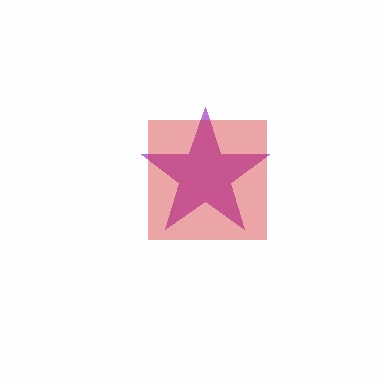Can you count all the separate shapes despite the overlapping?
Yes, there are 2 separate shapes.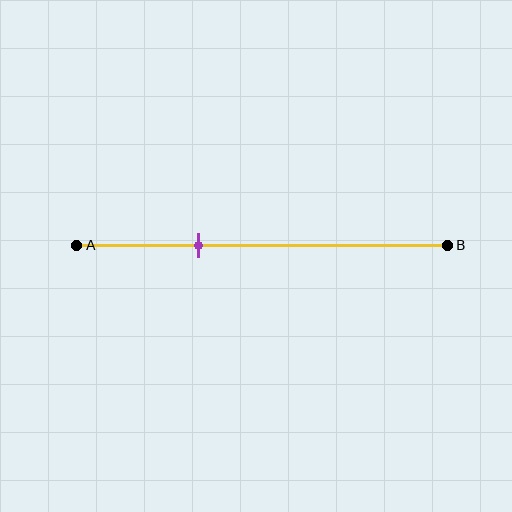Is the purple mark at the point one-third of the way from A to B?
Yes, the mark is approximately at the one-third point.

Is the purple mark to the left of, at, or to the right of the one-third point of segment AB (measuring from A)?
The purple mark is approximately at the one-third point of segment AB.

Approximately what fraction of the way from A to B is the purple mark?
The purple mark is approximately 35% of the way from A to B.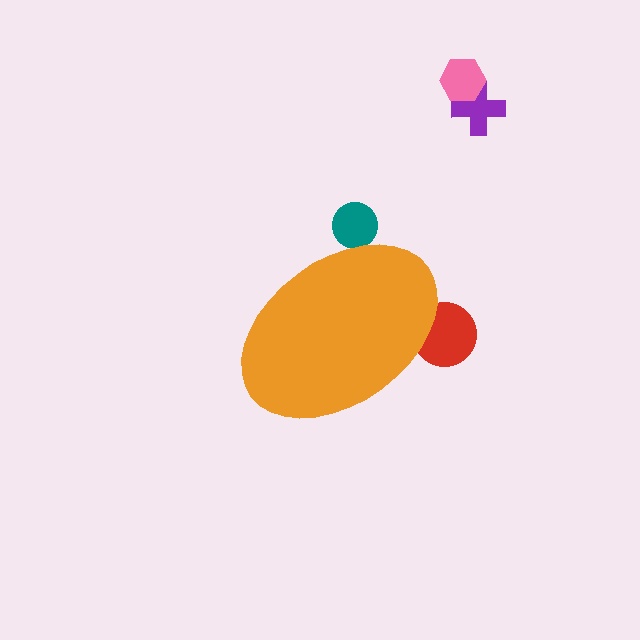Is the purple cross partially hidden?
No, the purple cross is fully visible.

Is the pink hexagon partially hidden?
No, the pink hexagon is fully visible.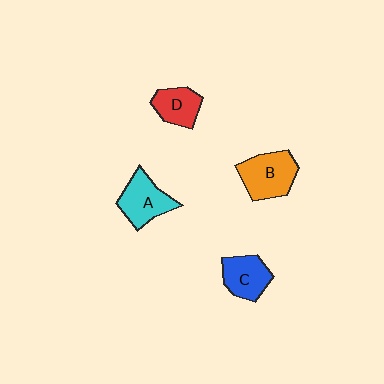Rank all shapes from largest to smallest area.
From largest to smallest: B (orange), A (cyan), C (blue), D (red).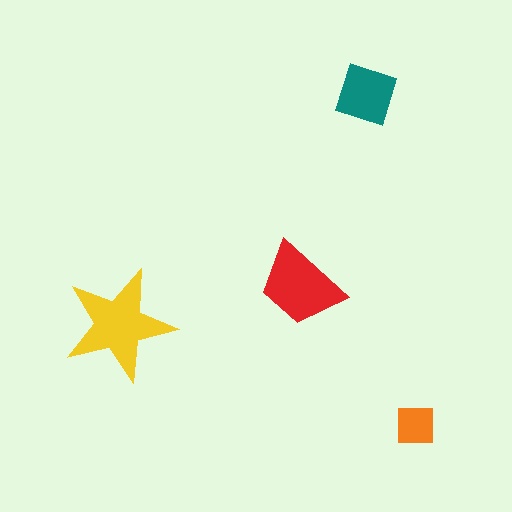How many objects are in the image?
There are 4 objects in the image.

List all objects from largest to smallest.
The yellow star, the red trapezoid, the teal diamond, the orange square.